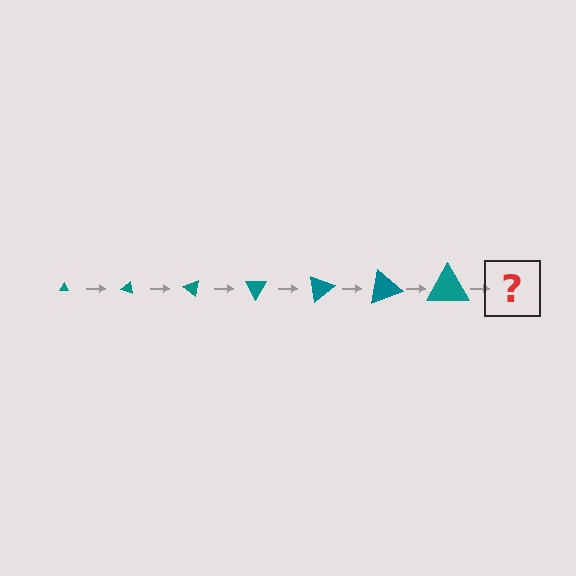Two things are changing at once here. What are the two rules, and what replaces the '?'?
The two rules are that the triangle grows larger each step and it rotates 20 degrees each step. The '?' should be a triangle, larger than the previous one and rotated 140 degrees from the start.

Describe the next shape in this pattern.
It should be a triangle, larger than the previous one and rotated 140 degrees from the start.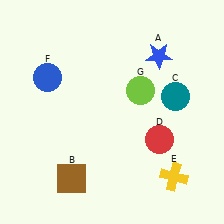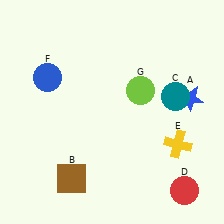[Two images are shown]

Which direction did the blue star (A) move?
The blue star (A) moved down.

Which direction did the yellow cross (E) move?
The yellow cross (E) moved up.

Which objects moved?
The objects that moved are: the blue star (A), the red circle (D), the yellow cross (E).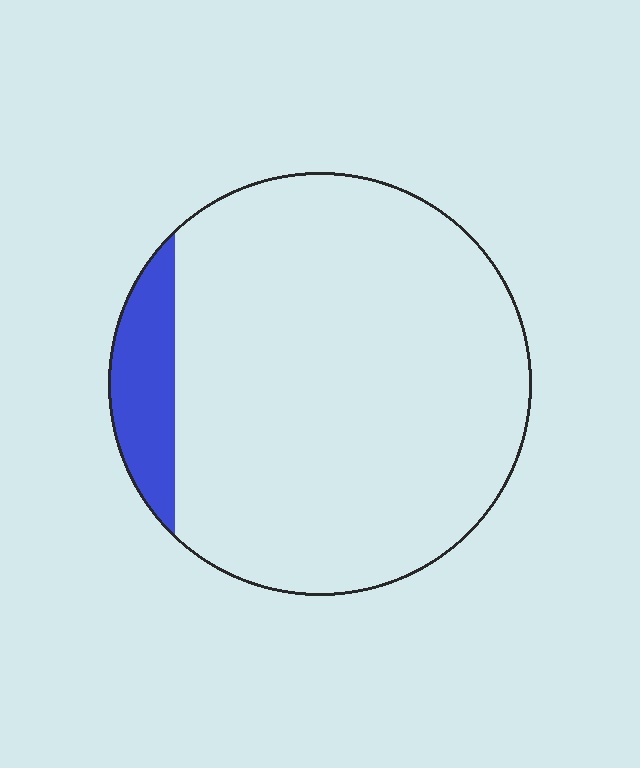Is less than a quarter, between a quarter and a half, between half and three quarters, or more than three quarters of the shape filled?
Less than a quarter.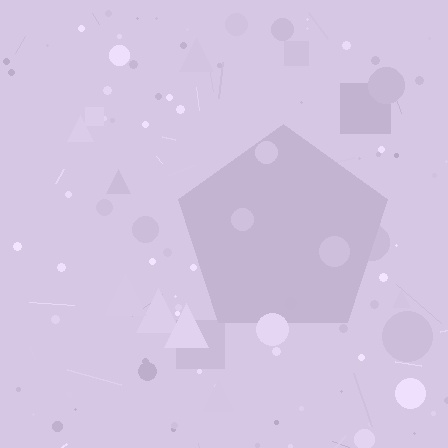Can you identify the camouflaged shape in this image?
The camouflaged shape is a pentagon.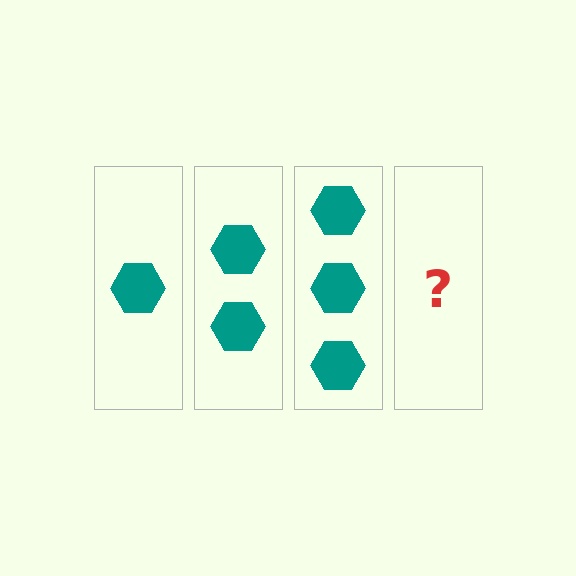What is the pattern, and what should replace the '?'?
The pattern is that each step adds one more hexagon. The '?' should be 4 hexagons.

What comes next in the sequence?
The next element should be 4 hexagons.